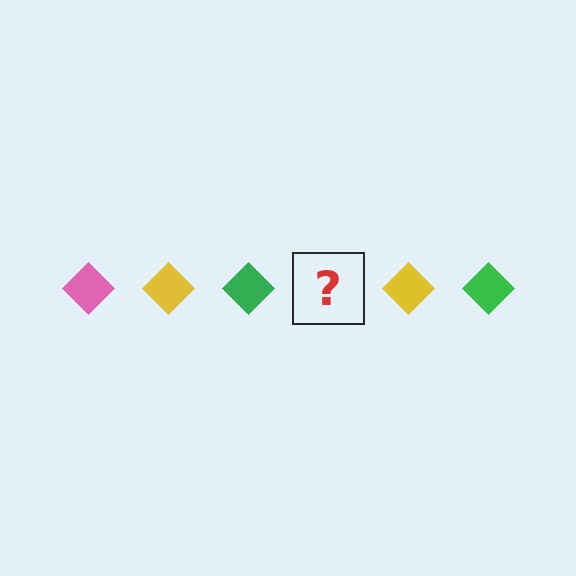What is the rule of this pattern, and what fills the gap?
The rule is that the pattern cycles through pink, yellow, green diamonds. The gap should be filled with a pink diamond.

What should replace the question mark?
The question mark should be replaced with a pink diamond.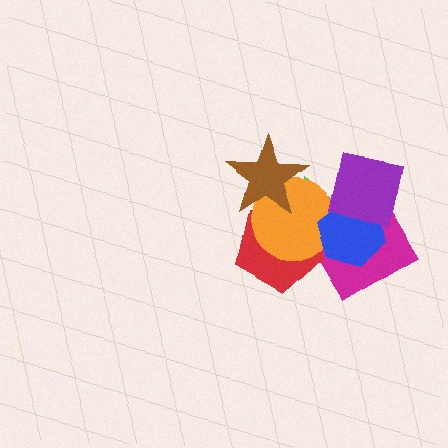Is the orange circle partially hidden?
Yes, it is partially covered by another shape.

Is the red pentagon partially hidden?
Yes, it is partially covered by another shape.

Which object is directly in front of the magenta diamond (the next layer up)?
The lime triangle is directly in front of the magenta diamond.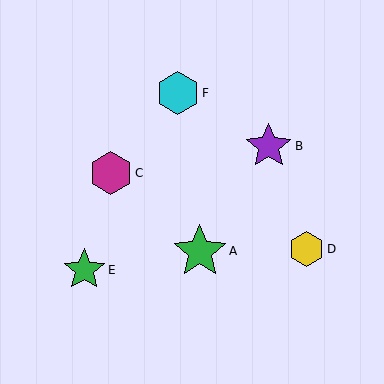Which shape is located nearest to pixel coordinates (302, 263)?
The yellow hexagon (labeled D) at (307, 249) is nearest to that location.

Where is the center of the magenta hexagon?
The center of the magenta hexagon is at (111, 173).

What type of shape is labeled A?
Shape A is a green star.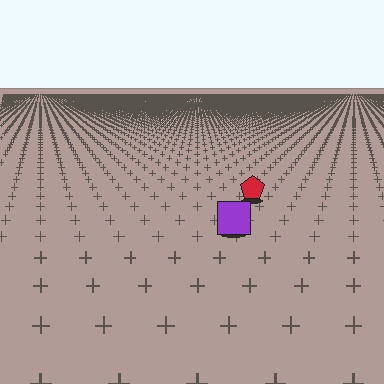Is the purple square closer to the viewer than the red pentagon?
Yes. The purple square is closer — you can tell from the texture gradient: the ground texture is coarser near it.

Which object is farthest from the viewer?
The red pentagon is farthest from the viewer. It appears smaller and the ground texture around it is denser.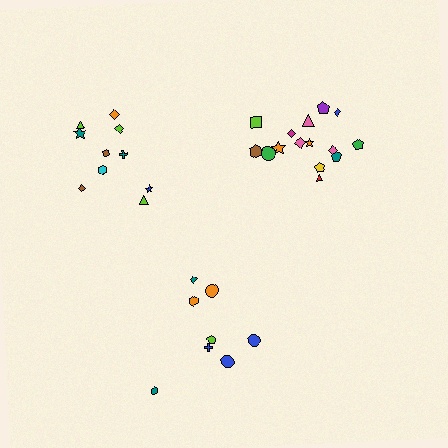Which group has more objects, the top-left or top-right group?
The top-right group.